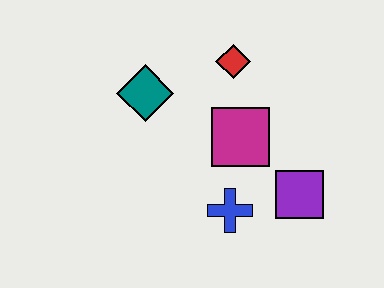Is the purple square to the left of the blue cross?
No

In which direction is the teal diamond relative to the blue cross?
The teal diamond is above the blue cross.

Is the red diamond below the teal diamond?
No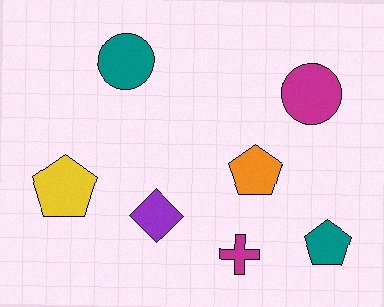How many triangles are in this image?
There are no triangles.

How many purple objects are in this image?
There is 1 purple object.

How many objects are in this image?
There are 7 objects.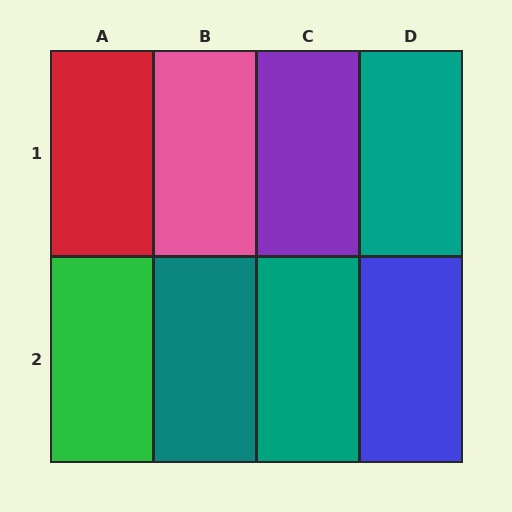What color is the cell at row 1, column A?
Red.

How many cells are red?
1 cell is red.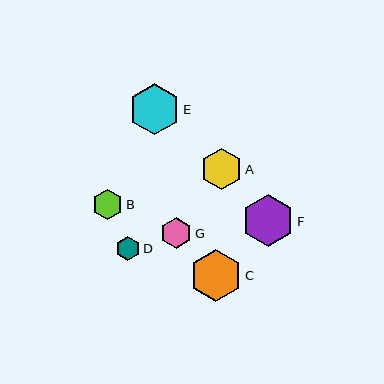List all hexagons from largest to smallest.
From largest to smallest: F, C, E, A, G, B, D.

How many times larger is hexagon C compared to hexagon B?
Hexagon C is approximately 1.7 times the size of hexagon B.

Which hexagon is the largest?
Hexagon F is the largest with a size of approximately 52 pixels.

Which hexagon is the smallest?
Hexagon D is the smallest with a size of approximately 23 pixels.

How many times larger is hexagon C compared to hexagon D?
Hexagon C is approximately 2.2 times the size of hexagon D.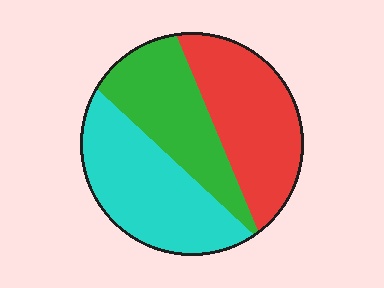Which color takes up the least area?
Green, at roughly 30%.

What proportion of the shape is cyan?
Cyan covers 36% of the shape.